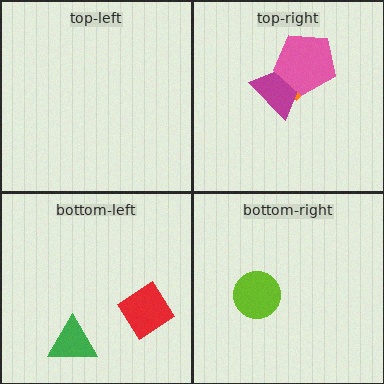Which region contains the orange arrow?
The top-right region.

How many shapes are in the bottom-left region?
2.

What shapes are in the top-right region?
The orange arrow, the magenta trapezoid, the pink pentagon.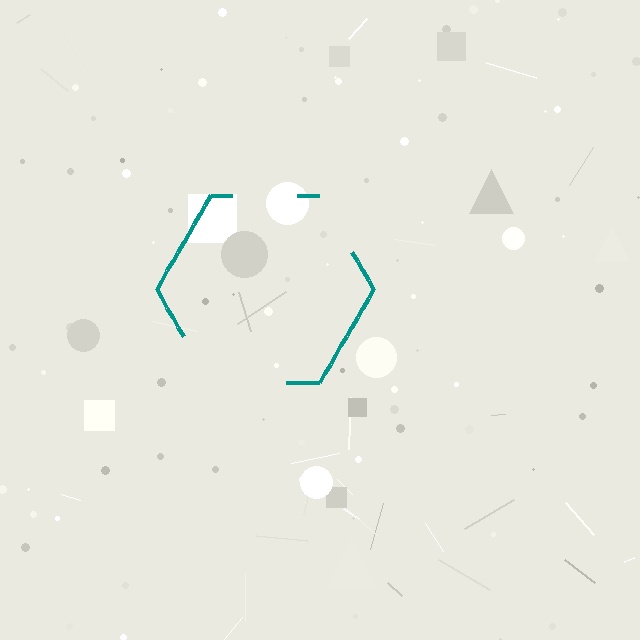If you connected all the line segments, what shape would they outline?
They would outline a hexagon.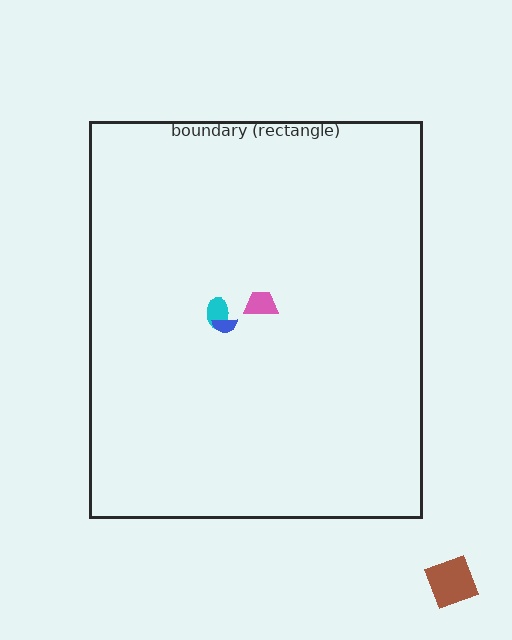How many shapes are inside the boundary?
3 inside, 1 outside.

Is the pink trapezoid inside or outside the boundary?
Inside.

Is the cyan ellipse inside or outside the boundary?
Inside.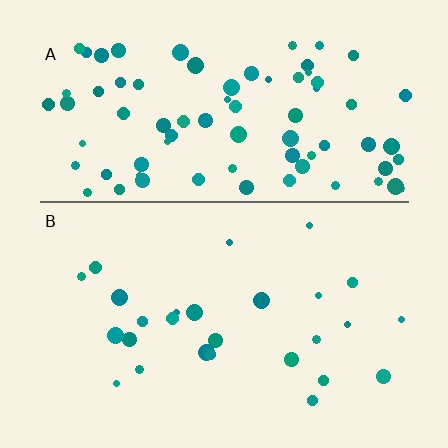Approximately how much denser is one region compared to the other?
Approximately 2.9× — region A over region B.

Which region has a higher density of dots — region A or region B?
A (the top).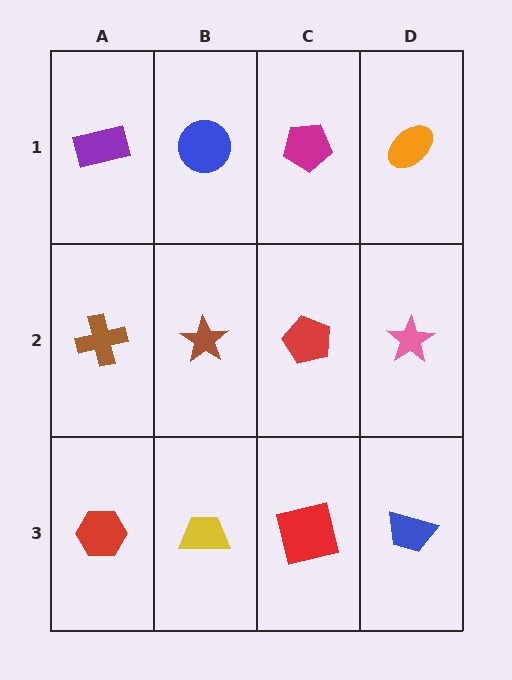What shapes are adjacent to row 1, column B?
A brown star (row 2, column B), a purple rectangle (row 1, column A), a magenta pentagon (row 1, column C).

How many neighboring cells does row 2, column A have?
3.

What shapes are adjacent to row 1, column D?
A pink star (row 2, column D), a magenta pentagon (row 1, column C).